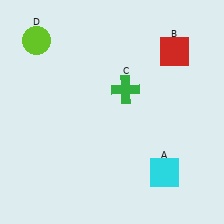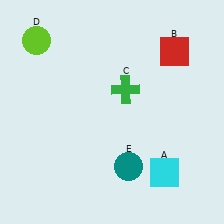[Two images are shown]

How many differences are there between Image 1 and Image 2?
There is 1 difference between the two images.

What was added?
A teal circle (E) was added in Image 2.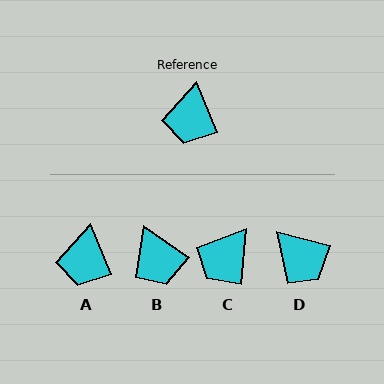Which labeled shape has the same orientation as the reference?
A.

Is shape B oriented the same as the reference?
No, it is off by about 34 degrees.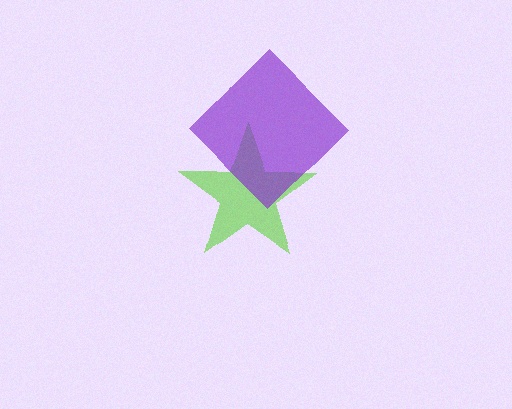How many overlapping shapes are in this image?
There are 2 overlapping shapes in the image.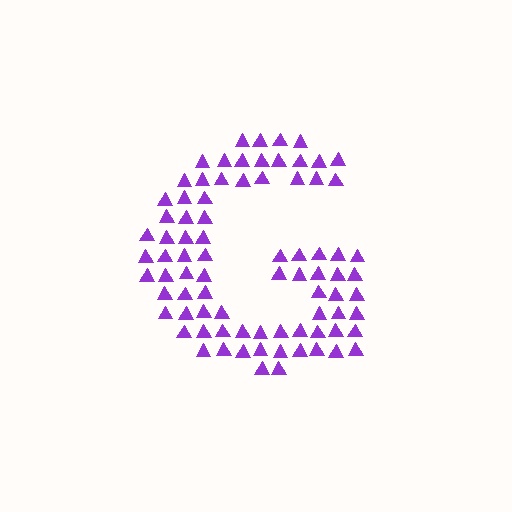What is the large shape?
The large shape is the letter G.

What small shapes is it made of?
It is made of small triangles.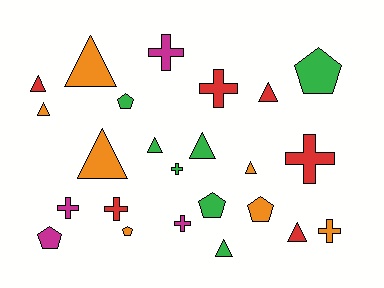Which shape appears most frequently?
Triangle, with 10 objects.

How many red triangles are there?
There are 3 red triangles.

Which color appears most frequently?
Orange, with 7 objects.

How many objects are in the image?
There are 24 objects.